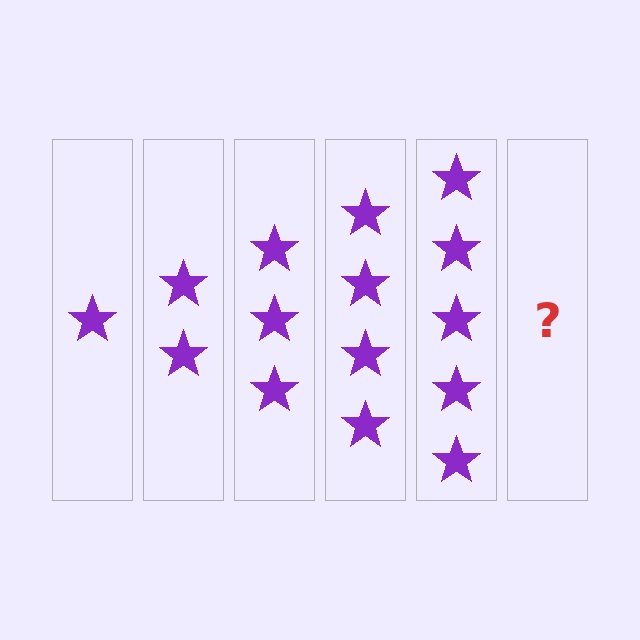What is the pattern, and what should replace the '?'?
The pattern is that each step adds one more star. The '?' should be 6 stars.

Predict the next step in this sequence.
The next step is 6 stars.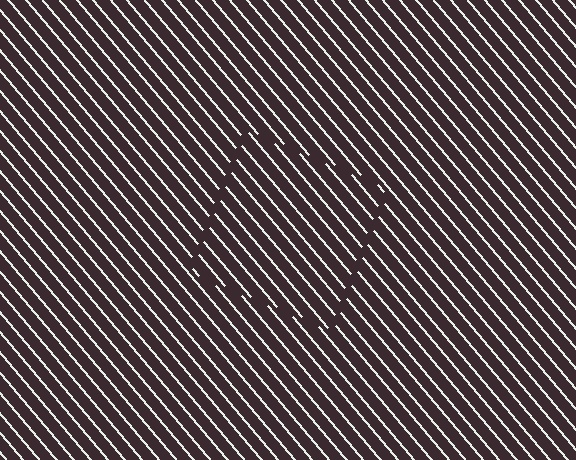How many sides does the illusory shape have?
4 sides — the line-ends trace a square.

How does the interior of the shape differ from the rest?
The interior of the shape contains the same grating, shifted by half a period — the contour is defined by the phase discontinuity where line-ends from the inner and outer gratings abut.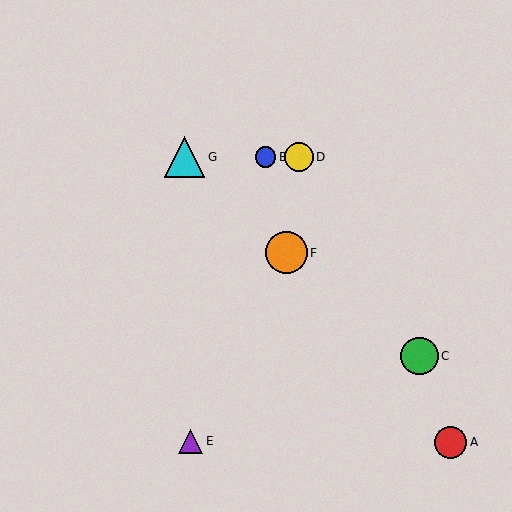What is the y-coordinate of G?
Object G is at y≈157.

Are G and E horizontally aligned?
No, G is at y≈157 and E is at y≈441.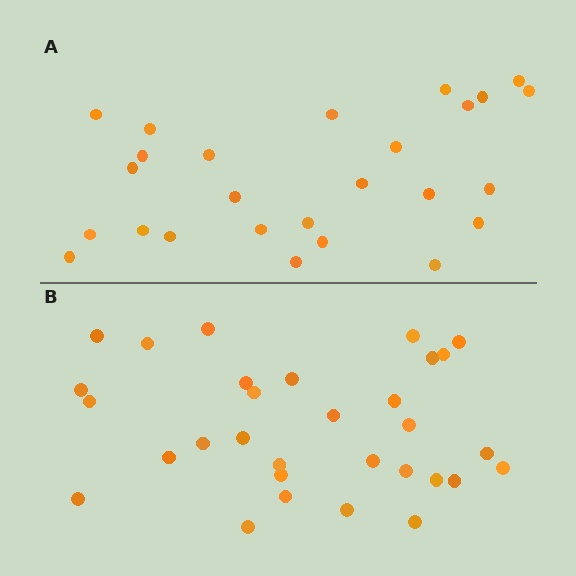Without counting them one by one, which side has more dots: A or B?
Region B (the bottom region) has more dots.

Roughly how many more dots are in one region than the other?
Region B has about 5 more dots than region A.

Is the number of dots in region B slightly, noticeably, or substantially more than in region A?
Region B has only slightly more — the two regions are fairly close. The ratio is roughly 1.2 to 1.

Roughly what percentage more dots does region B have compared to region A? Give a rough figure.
About 20% more.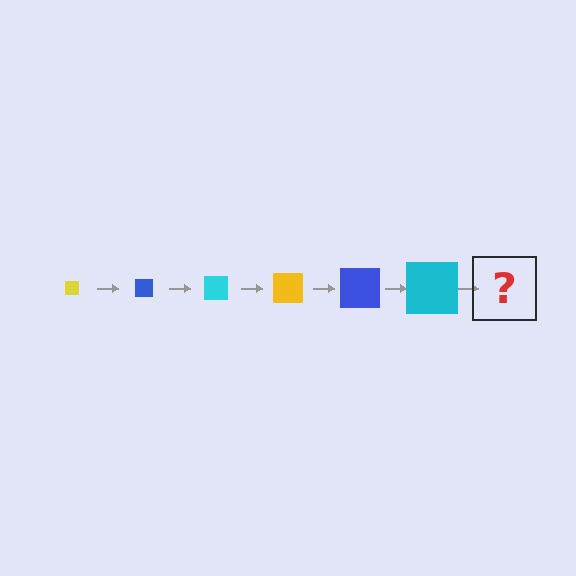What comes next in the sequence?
The next element should be a yellow square, larger than the previous one.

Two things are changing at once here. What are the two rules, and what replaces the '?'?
The two rules are that the square grows larger each step and the color cycles through yellow, blue, and cyan. The '?' should be a yellow square, larger than the previous one.